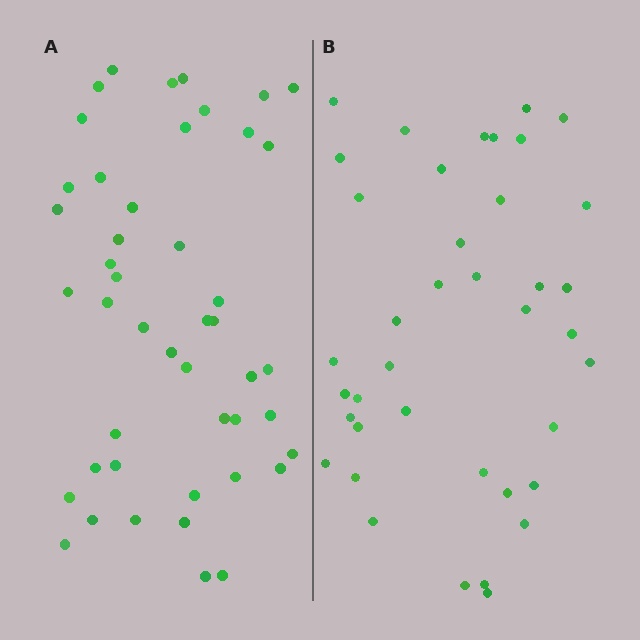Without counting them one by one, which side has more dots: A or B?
Region A (the left region) has more dots.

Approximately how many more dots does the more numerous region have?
Region A has roughly 8 or so more dots than region B.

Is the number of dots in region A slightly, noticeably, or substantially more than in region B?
Region A has only slightly more — the two regions are fairly close. The ratio is roughly 1.2 to 1.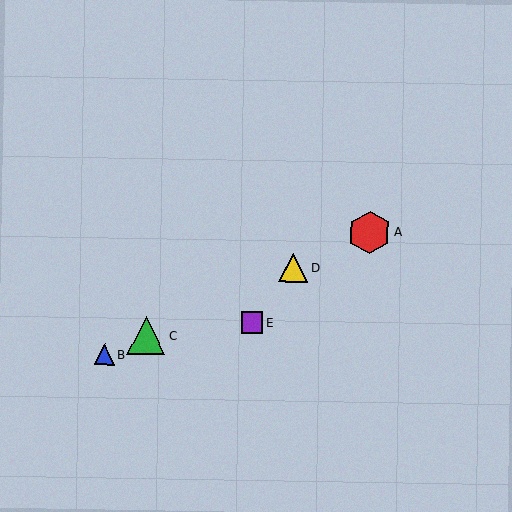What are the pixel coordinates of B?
Object B is at (105, 354).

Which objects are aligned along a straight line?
Objects A, B, C, D are aligned along a straight line.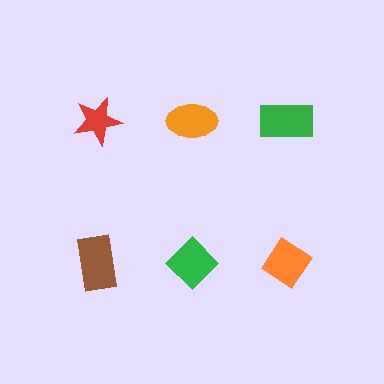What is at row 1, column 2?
An orange ellipse.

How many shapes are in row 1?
3 shapes.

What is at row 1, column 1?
A red star.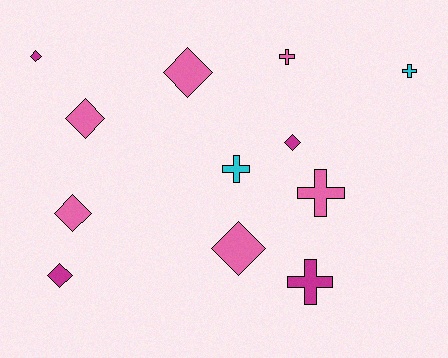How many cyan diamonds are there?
There are no cyan diamonds.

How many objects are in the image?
There are 12 objects.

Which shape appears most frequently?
Diamond, with 7 objects.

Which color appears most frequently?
Pink, with 6 objects.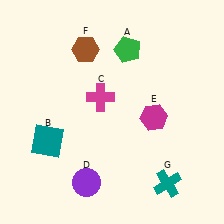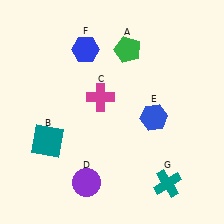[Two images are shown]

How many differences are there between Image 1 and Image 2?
There are 2 differences between the two images.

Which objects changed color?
E changed from magenta to blue. F changed from brown to blue.